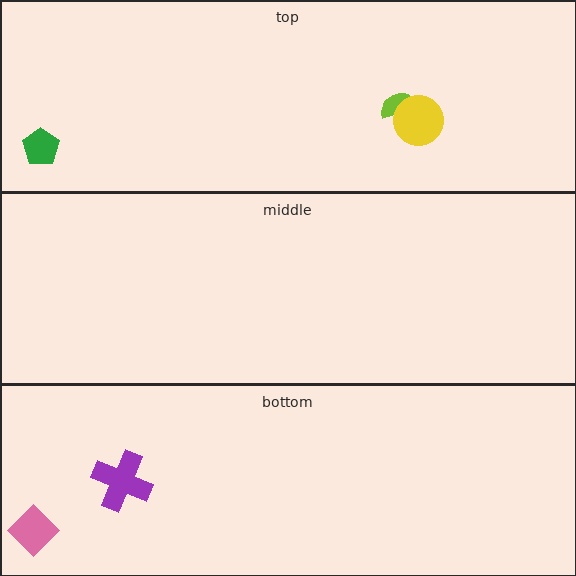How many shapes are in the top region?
3.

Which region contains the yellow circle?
The top region.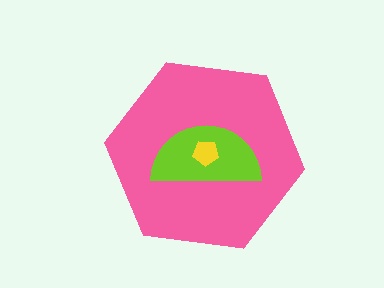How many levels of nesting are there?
3.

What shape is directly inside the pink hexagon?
The lime semicircle.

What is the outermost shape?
The pink hexagon.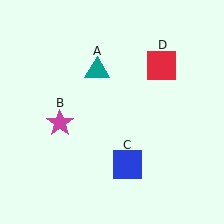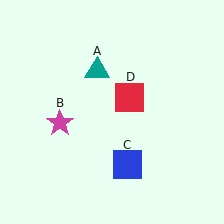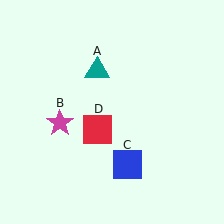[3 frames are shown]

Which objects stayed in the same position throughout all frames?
Teal triangle (object A) and magenta star (object B) and blue square (object C) remained stationary.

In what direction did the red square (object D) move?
The red square (object D) moved down and to the left.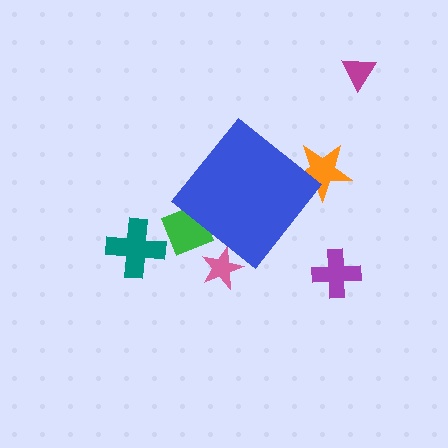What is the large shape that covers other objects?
A blue diamond.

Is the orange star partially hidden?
Yes, the orange star is partially hidden behind the blue diamond.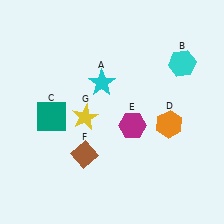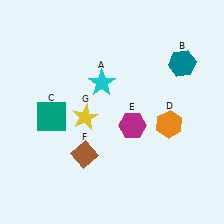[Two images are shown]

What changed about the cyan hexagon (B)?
In Image 1, B is cyan. In Image 2, it changed to teal.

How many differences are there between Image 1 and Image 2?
There is 1 difference between the two images.